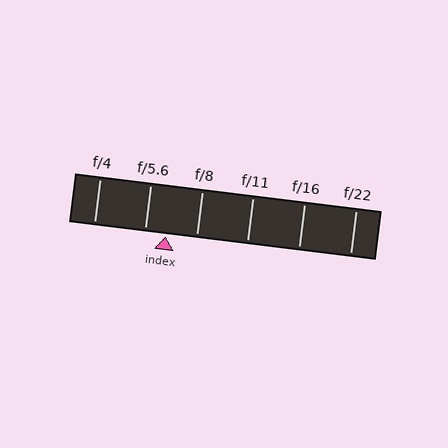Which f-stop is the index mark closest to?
The index mark is closest to f/5.6.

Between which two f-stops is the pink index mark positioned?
The index mark is between f/5.6 and f/8.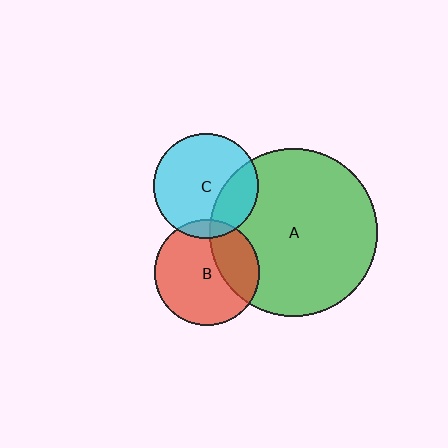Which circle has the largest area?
Circle A (green).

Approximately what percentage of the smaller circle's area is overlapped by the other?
Approximately 30%.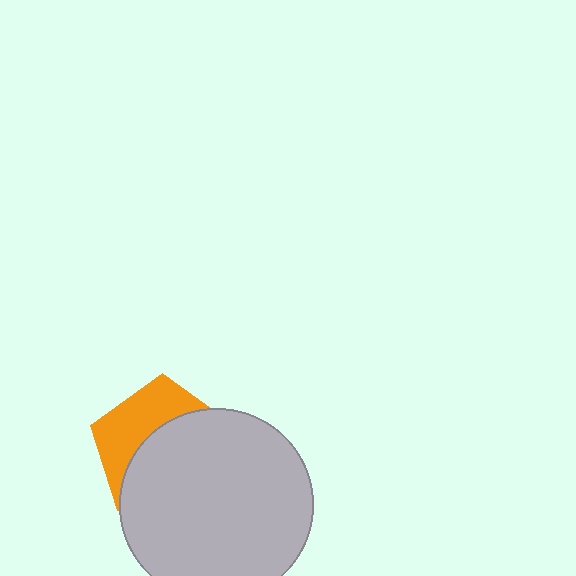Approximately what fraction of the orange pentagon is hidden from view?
Roughly 61% of the orange pentagon is hidden behind the light gray circle.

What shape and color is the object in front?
The object in front is a light gray circle.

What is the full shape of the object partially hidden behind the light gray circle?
The partially hidden object is an orange pentagon.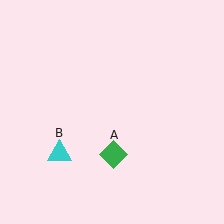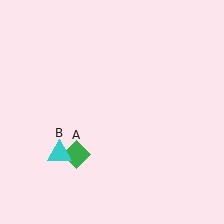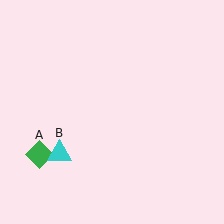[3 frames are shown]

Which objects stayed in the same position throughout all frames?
Cyan triangle (object B) remained stationary.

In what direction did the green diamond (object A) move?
The green diamond (object A) moved left.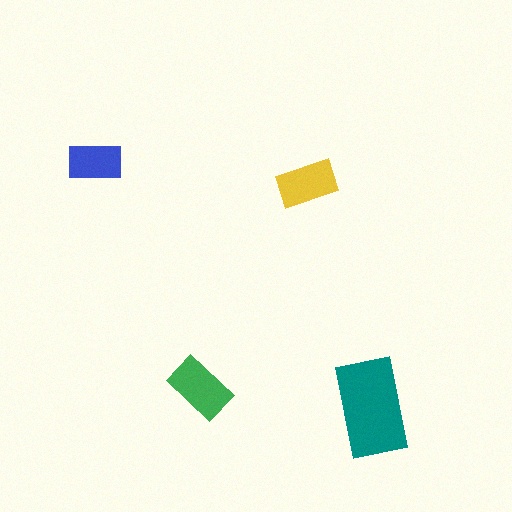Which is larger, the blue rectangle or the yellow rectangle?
The yellow one.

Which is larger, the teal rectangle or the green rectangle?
The teal one.